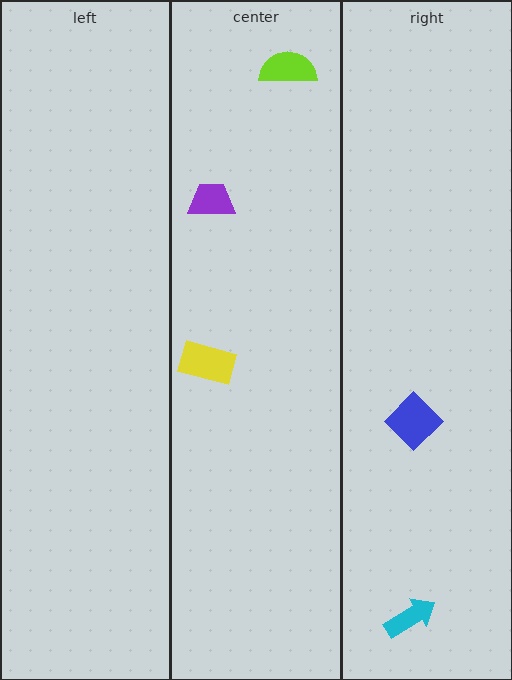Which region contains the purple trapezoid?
The center region.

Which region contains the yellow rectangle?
The center region.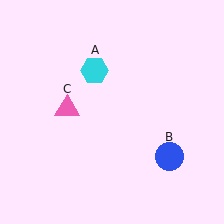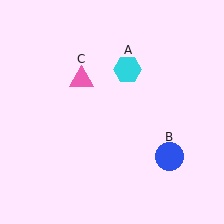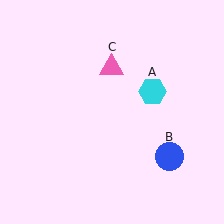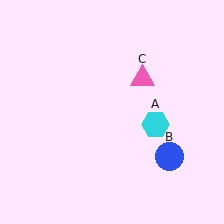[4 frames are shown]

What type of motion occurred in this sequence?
The cyan hexagon (object A), pink triangle (object C) rotated clockwise around the center of the scene.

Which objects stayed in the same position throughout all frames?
Blue circle (object B) remained stationary.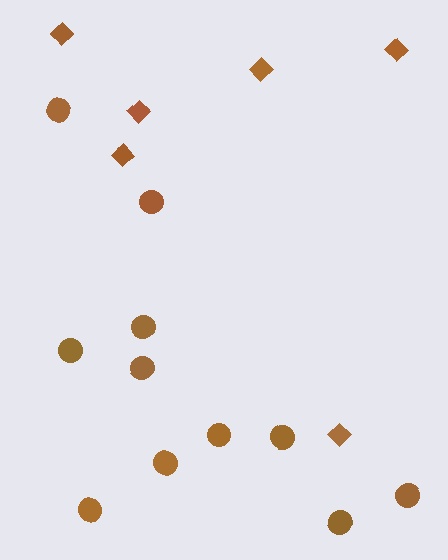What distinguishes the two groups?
There are 2 groups: one group of diamonds (6) and one group of circles (11).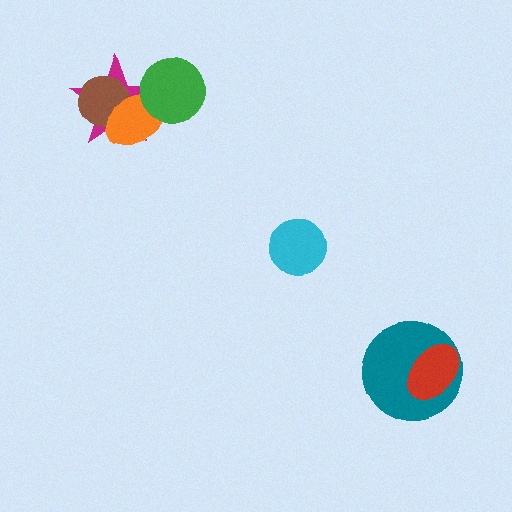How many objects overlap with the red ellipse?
1 object overlaps with the red ellipse.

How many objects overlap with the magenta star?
3 objects overlap with the magenta star.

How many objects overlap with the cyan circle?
0 objects overlap with the cyan circle.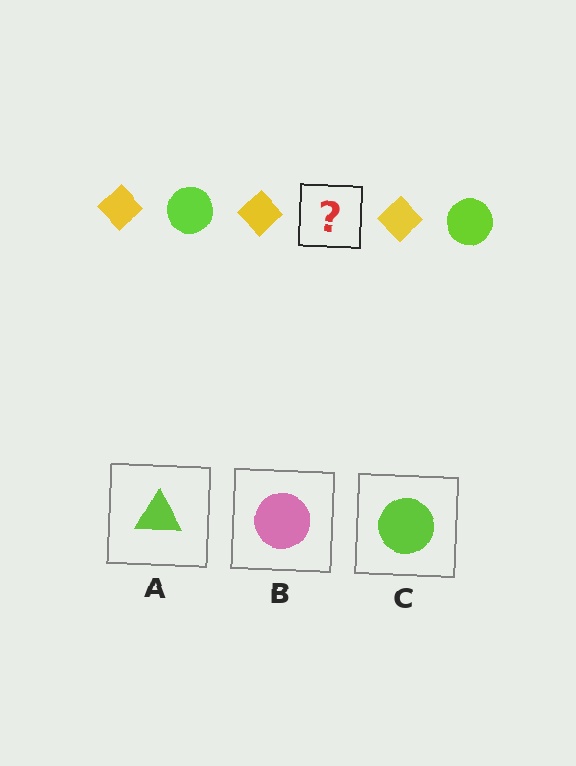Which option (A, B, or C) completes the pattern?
C.